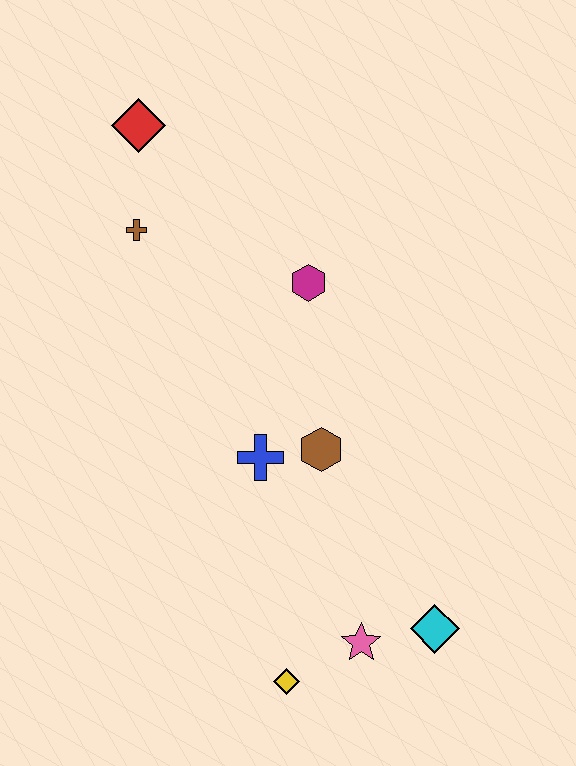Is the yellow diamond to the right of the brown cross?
Yes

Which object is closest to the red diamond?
The brown cross is closest to the red diamond.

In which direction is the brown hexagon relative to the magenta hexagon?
The brown hexagon is below the magenta hexagon.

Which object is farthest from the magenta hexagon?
The yellow diamond is farthest from the magenta hexagon.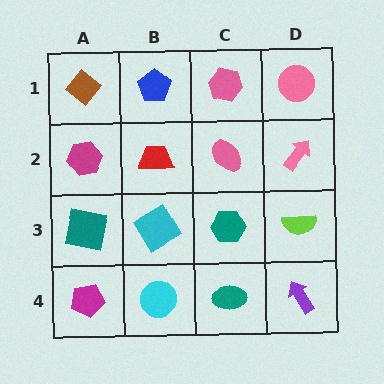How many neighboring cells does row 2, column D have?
3.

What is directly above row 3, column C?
A pink ellipse.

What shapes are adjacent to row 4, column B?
A cyan diamond (row 3, column B), a magenta pentagon (row 4, column A), a teal ellipse (row 4, column C).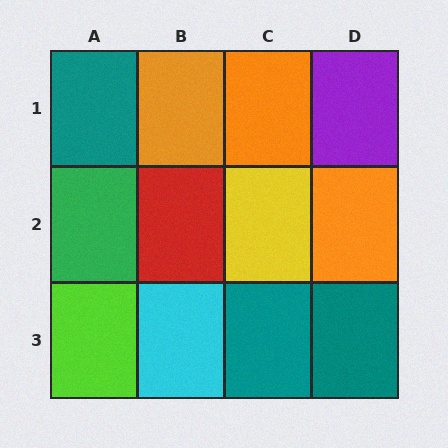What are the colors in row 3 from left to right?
Lime, cyan, teal, teal.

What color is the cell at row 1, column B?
Orange.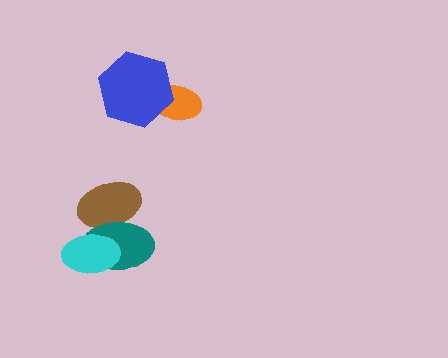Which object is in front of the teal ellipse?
The cyan ellipse is in front of the teal ellipse.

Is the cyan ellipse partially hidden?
No, no other shape covers it.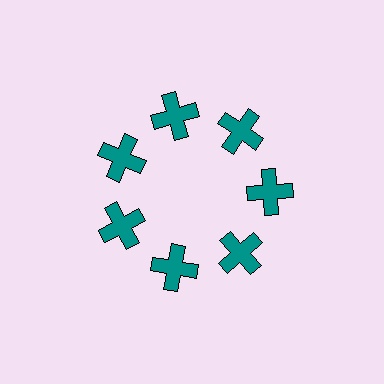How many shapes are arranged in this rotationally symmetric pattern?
There are 7 shapes, arranged in 7 groups of 1.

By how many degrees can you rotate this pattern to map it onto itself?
The pattern maps onto itself every 51 degrees of rotation.